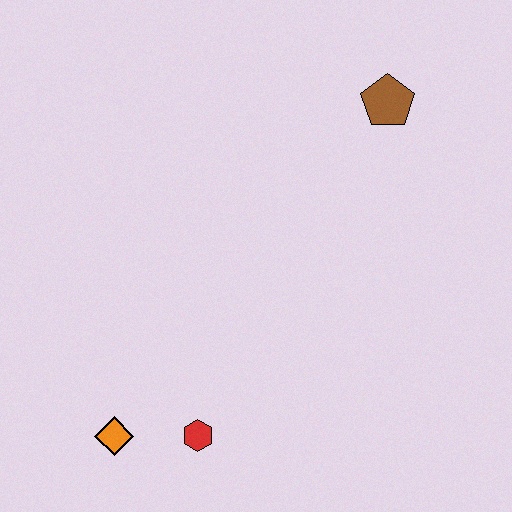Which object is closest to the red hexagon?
The orange diamond is closest to the red hexagon.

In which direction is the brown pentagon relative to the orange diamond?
The brown pentagon is above the orange diamond.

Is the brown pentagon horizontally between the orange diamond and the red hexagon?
No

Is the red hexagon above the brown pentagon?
No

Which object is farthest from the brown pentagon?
The orange diamond is farthest from the brown pentagon.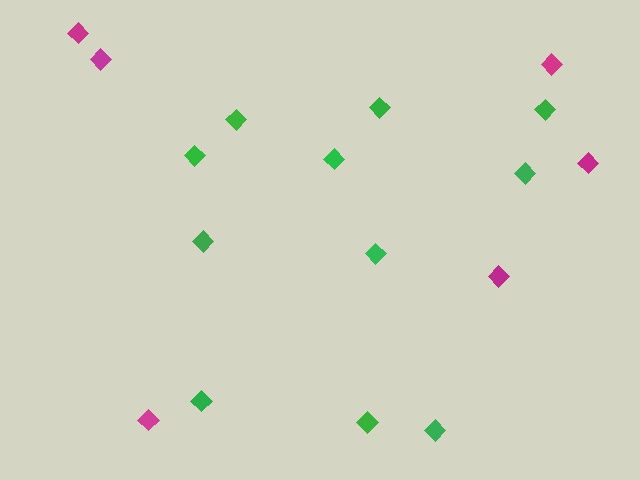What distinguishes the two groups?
There are 2 groups: one group of green diamonds (11) and one group of magenta diamonds (6).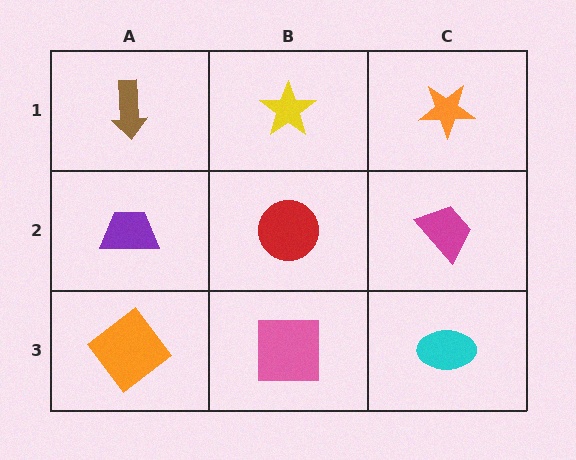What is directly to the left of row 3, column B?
An orange diamond.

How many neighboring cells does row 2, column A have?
3.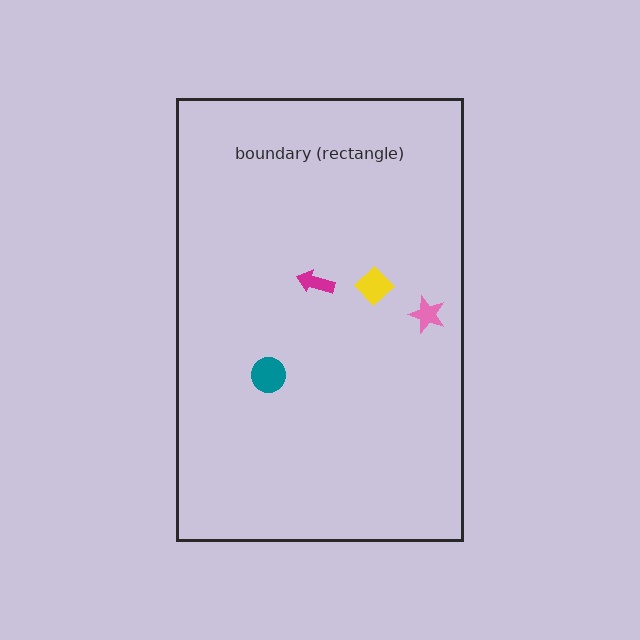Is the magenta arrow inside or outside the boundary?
Inside.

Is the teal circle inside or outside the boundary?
Inside.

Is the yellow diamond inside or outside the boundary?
Inside.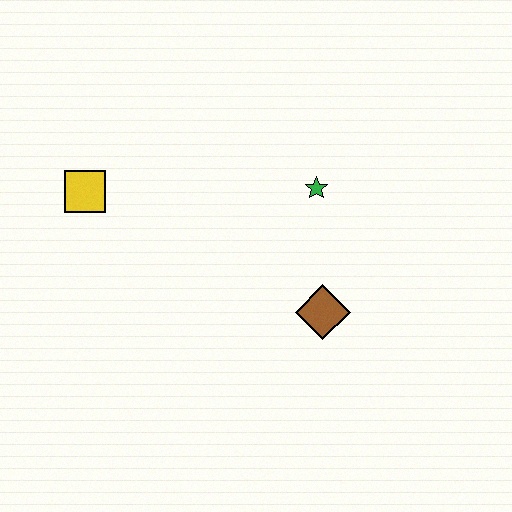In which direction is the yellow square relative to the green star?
The yellow square is to the left of the green star.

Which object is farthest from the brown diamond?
The yellow square is farthest from the brown diamond.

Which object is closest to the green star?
The brown diamond is closest to the green star.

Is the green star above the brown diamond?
Yes